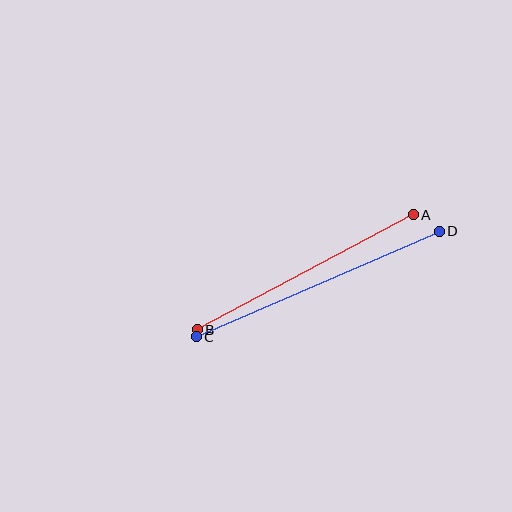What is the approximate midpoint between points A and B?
The midpoint is at approximately (305, 272) pixels.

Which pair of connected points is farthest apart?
Points C and D are farthest apart.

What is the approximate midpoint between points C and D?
The midpoint is at approximately (318, 284) pixels.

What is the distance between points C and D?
The distance is approximately 265 pixels.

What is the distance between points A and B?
The distance is approximately 245 pixels.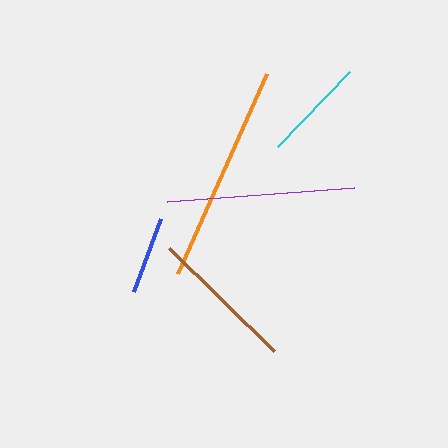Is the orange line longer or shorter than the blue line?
The orange line is longer than the blue line.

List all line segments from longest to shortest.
From longest to shortest: orange, purple, brown, cyan, blue.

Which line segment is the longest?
The orange line is the longest at approximately 219 pixels.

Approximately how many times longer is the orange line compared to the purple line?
The orange line is approximately 1.2 times the length of the purple line.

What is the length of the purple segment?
The purple segment is approximately 187 pixels long.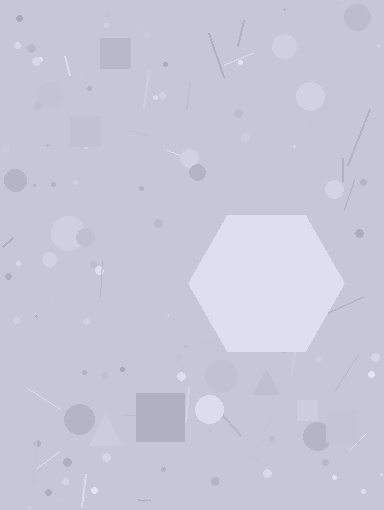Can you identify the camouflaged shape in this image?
The camouflaged shape is a hexagon.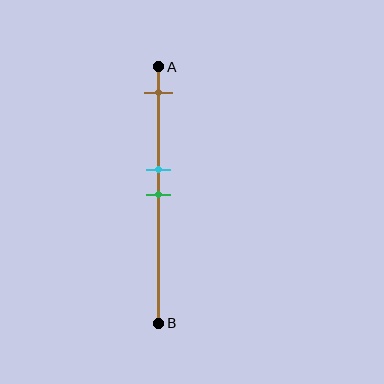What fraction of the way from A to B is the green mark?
The green mark is approximately 50% (0.5) of the way from A to B.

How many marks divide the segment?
There are 3 marks dividing the segment.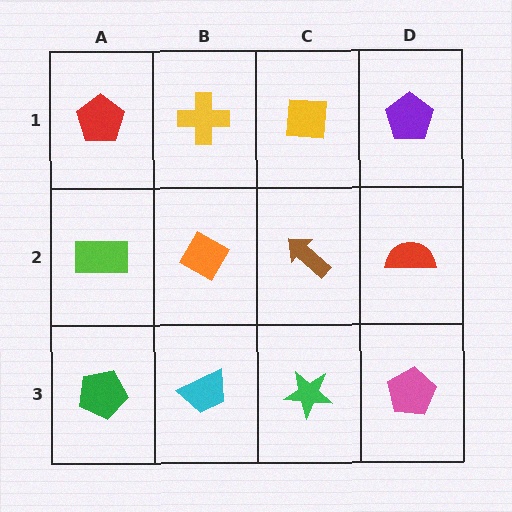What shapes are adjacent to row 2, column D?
A purple pentagon (row 1, column D), a pink pentagon (row 3, column D), a brown arrow (row 2, column C).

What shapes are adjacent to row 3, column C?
A brown arrow (row 2, column C), a cyan trapezoid (row 3, column B), a pink pentagon (row 3, column D).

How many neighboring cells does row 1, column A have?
2.